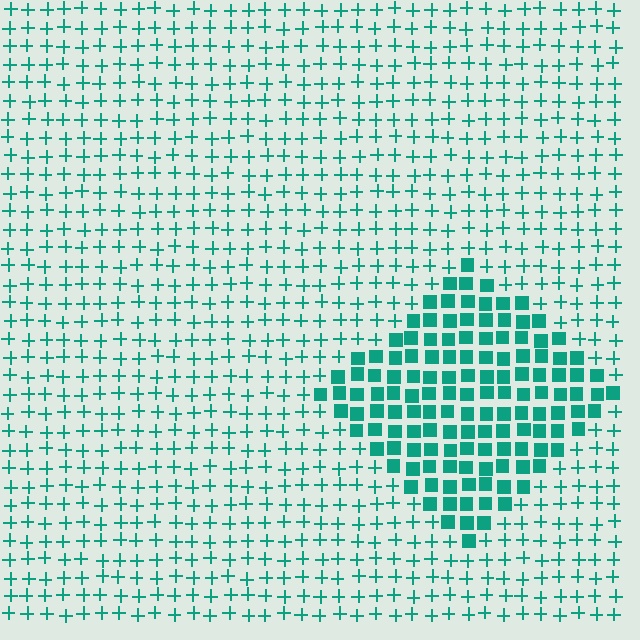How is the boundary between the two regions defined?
The boundary is defined by a change in element shape: squares inside vs. plus signs outside. All elements share the same color and spacing.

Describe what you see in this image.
The image is filled with small teal elements arranged in a uniform grid. A diamond-shaped region contains squares, while the surrounding area contains plus signs. The boundary is defined purely by the change in element shape.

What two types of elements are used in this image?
The image uses squares inside the diamond region and plus signs outside it.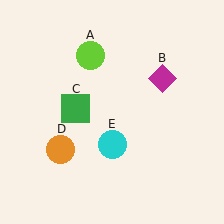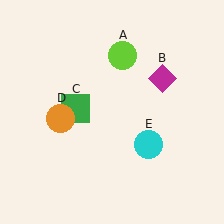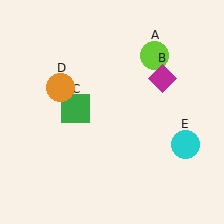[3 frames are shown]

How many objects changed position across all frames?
3 objects changed position: lime circle (object A), orange circle (object D), cyan circle (object E).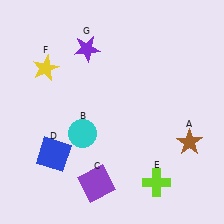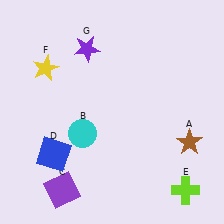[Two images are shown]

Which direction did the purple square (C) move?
The purple square (C) moved left.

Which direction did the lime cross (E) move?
The lime cross (E) moved right.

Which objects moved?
The objects that moved are: the purple square (C), the lime cross (E).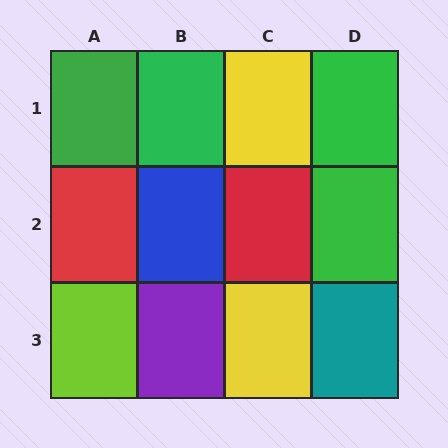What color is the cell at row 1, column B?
Green.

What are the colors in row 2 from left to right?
Red, blue, red, green.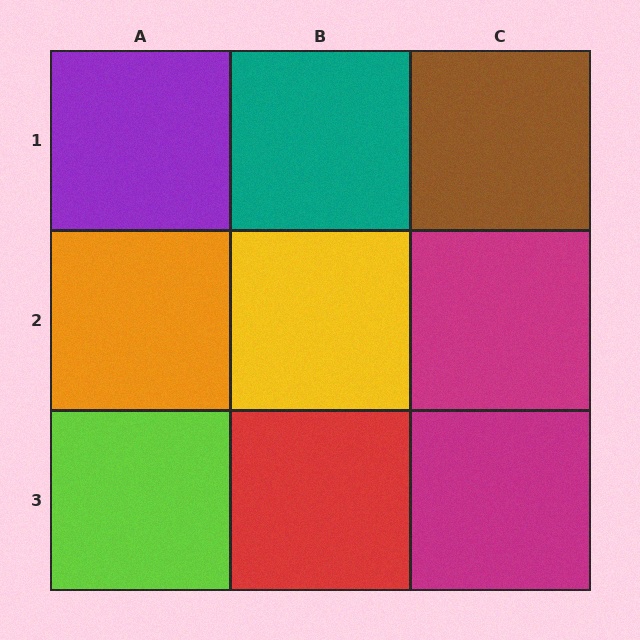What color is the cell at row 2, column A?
Orange.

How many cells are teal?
1 cell is teal.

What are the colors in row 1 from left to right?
Purple, teal, brown.